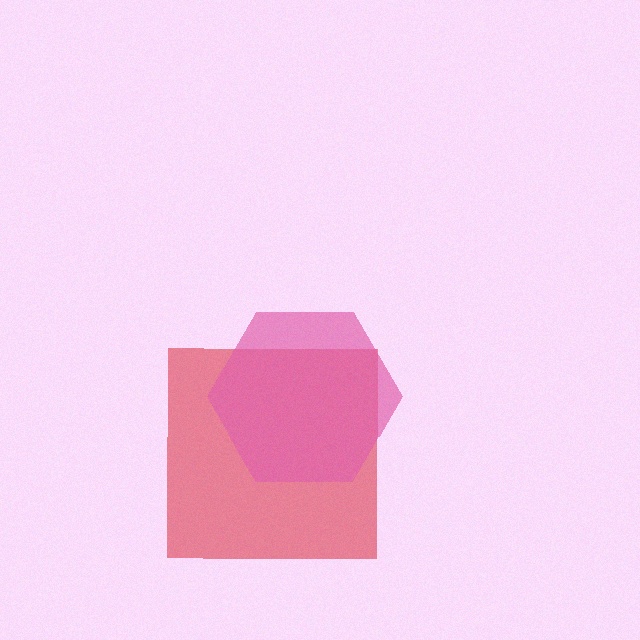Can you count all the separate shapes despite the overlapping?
Yes, there are 2 separate shapes.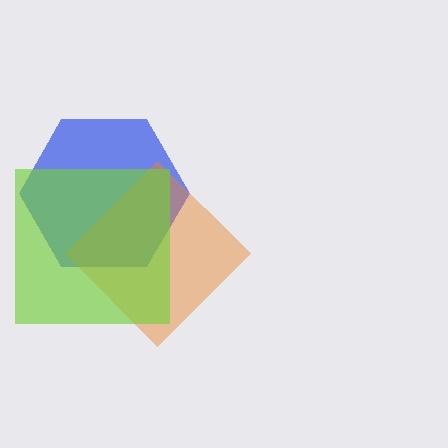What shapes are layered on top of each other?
The layered shapes are: a blue hexagon, an orange diamond, a lime square.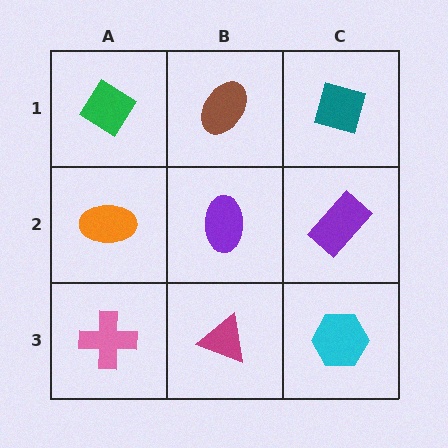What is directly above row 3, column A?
An orange ellipse.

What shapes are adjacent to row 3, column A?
An orange ellipse (row 2, column A), a magenta triangle (row 3, column B).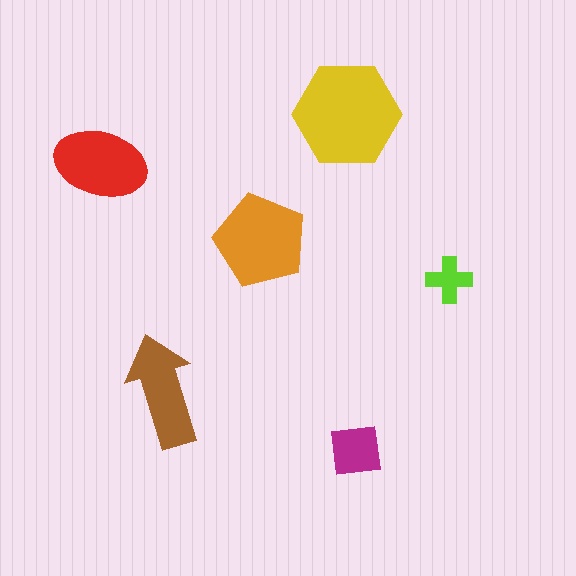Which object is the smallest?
The lime cross.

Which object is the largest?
The yellow hexagon.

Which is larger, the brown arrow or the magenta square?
The brown arrow.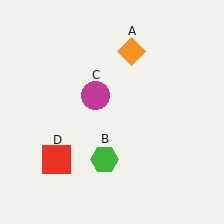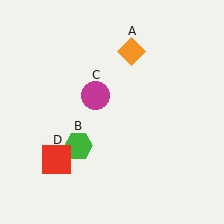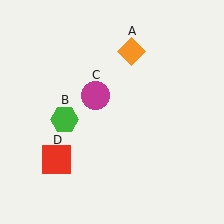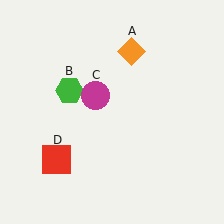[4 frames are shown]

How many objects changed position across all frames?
1 object changed position: green hexagon (object B).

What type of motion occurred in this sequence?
The green hexagon (object B) rotated clockwise around the center of the scene.